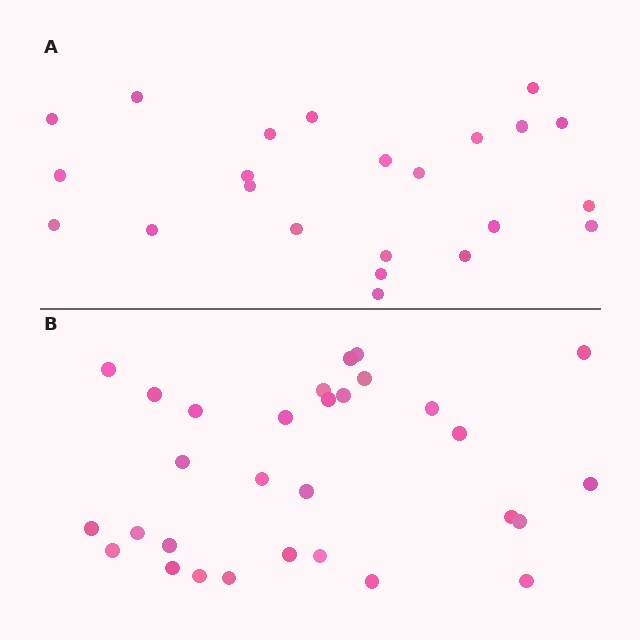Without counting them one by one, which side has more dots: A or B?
Region B (the bottom region) has more dots.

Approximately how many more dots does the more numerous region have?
Region B has roughly 8 or so more dots than region A.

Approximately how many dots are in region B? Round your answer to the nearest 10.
About 30 dots.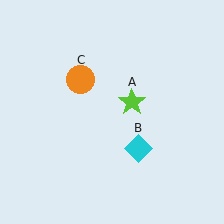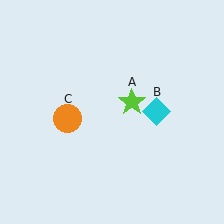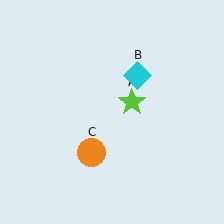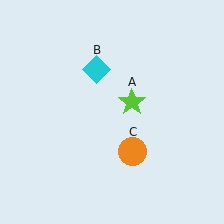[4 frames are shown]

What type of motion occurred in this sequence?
The cyan diamond (object B), orange circle (object C) rotated counterclockwise around the center of the scene.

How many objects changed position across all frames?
2 objects changed position: cyan diamond (object B), orange circle (object C).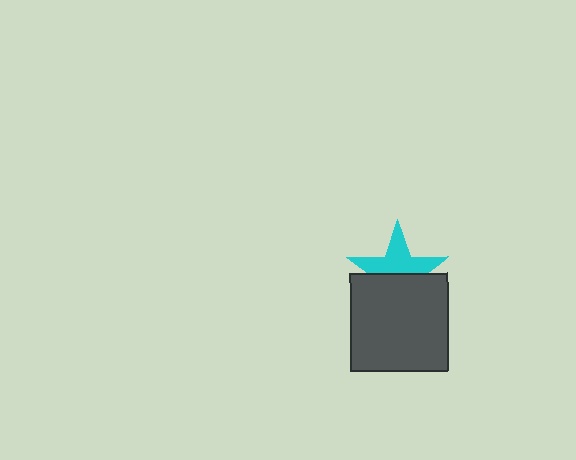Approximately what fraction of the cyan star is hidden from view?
Roughly 48% of the cyan star is hidden behind the dark gray square.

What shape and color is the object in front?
The object in front is a dark gray square.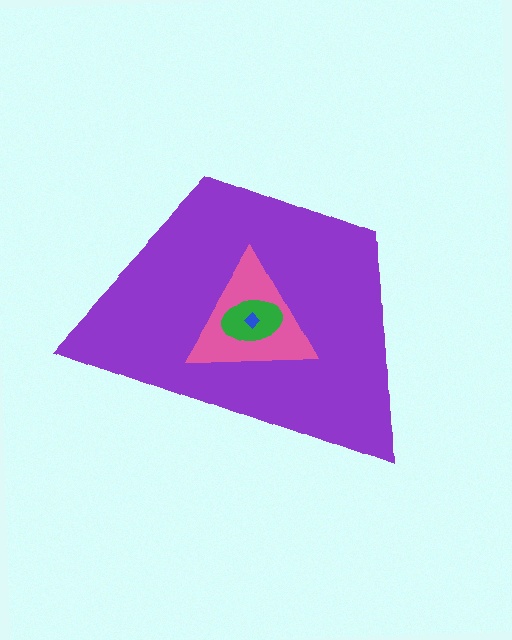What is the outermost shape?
The purple trapezoid.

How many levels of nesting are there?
4.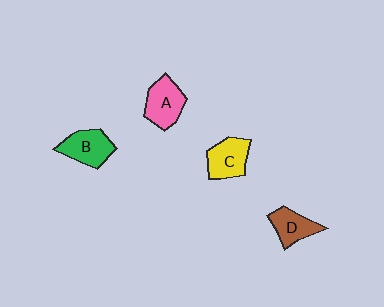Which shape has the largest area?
Shape A (pink).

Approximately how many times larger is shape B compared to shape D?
Approximately 1.2 times.